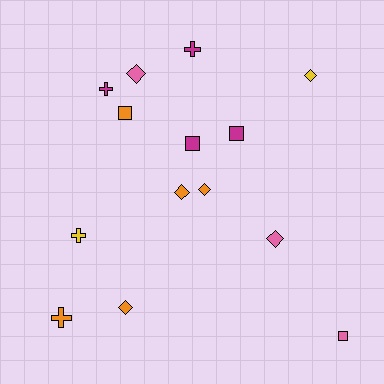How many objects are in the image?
There are 14 objects.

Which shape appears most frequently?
Diamond, with 6 objects.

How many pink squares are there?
There is 1 pink square.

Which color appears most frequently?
Orange, with 5 objects.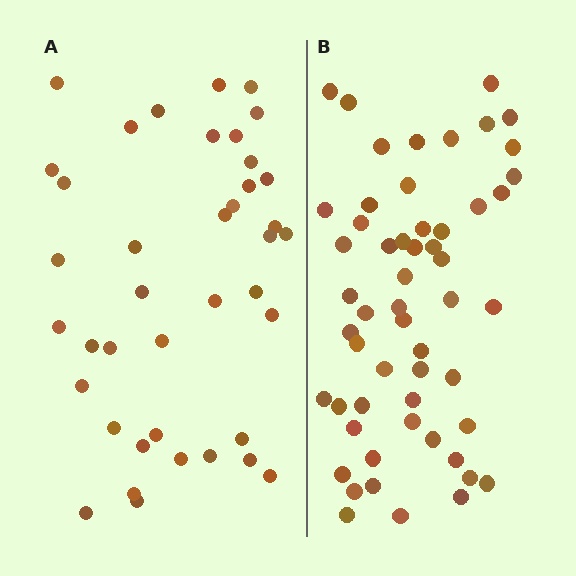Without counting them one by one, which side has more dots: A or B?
Region B (the right region) has more dots.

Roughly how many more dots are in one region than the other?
Region B has approximately 15 more dots than region A.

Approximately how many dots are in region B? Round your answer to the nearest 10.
About 60 dots. (The exact count is 55, which rounds to 60.)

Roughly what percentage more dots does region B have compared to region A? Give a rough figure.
About 40% more.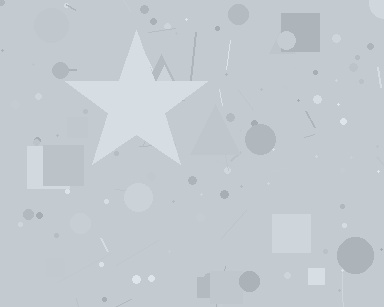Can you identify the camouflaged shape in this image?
The camouflaged shape is a star.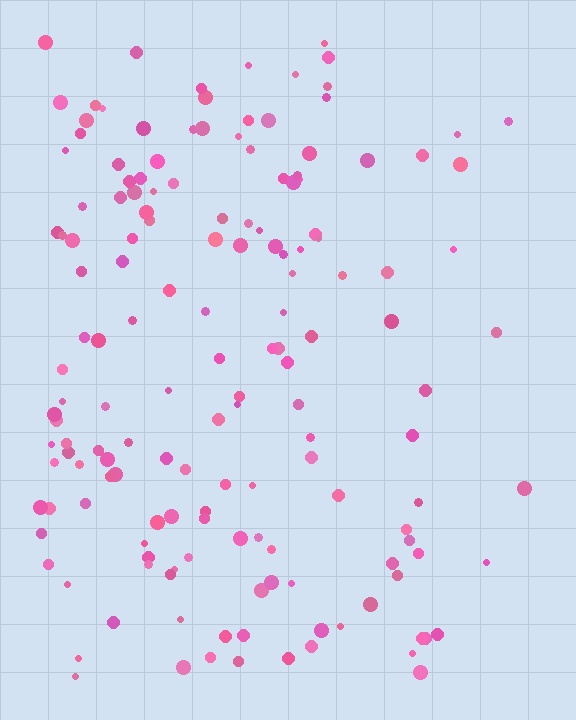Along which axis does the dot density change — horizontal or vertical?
Horizontal.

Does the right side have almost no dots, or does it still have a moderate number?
Still a moderate number, just noticeably fewer than the left.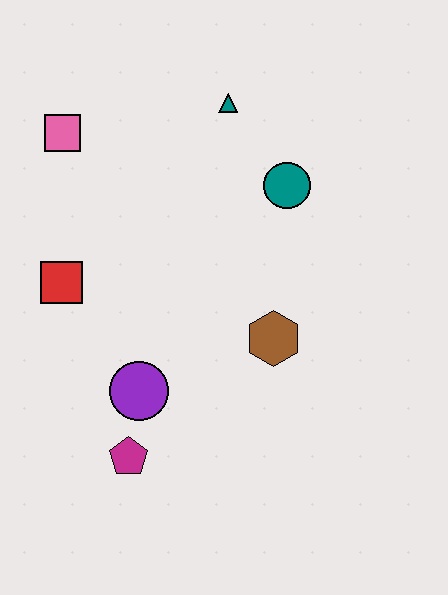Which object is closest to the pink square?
The red square is closest to the pink square.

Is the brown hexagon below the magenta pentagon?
No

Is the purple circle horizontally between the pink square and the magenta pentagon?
No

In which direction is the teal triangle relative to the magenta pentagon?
The teal triangle is above the magenta pentagon.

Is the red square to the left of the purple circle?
Yes